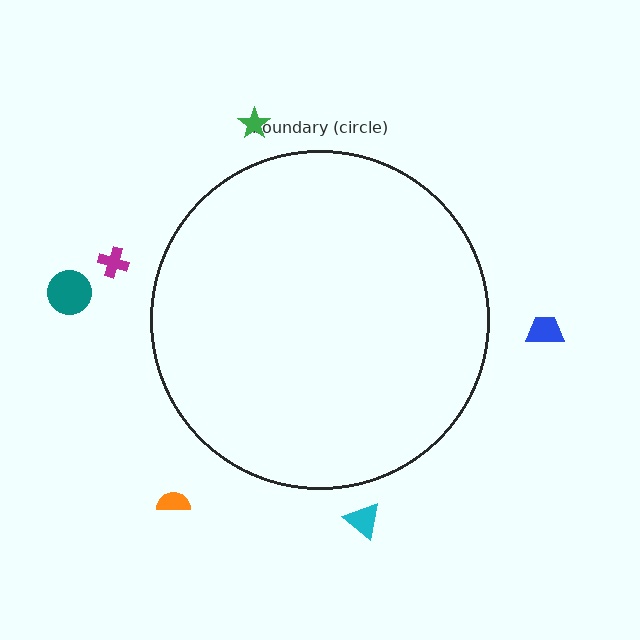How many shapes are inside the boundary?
0 inside, 6 outside.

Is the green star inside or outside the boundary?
Outside.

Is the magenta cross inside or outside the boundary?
Outside.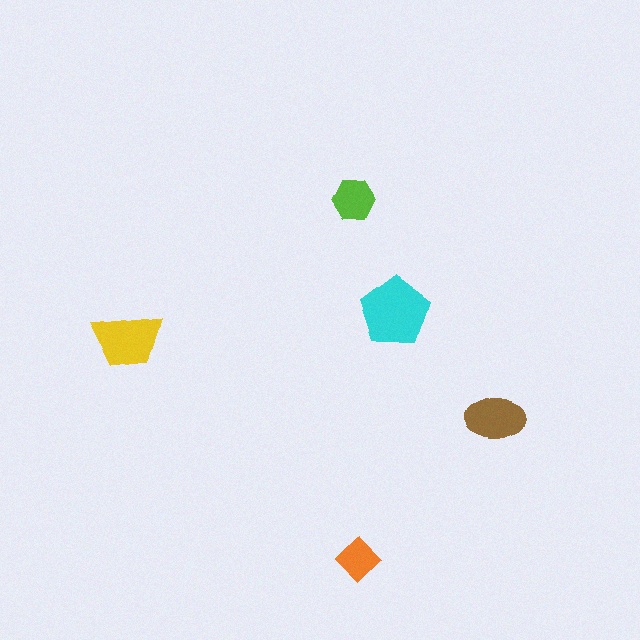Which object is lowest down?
The orange diamond is bottommost.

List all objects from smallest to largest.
The orange diamond, the lime hexagon, the brown ellipse, the yellow trapezoid, the cyan pentagon.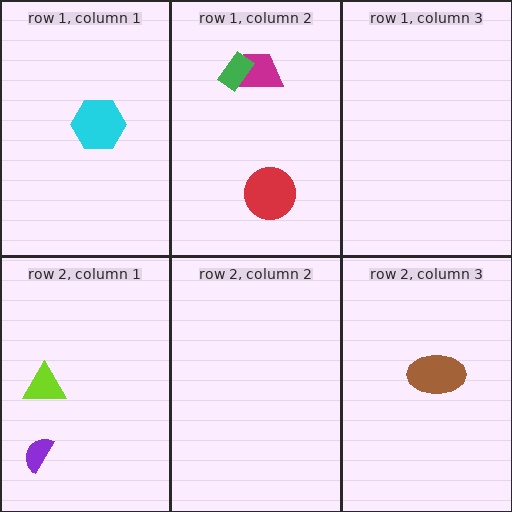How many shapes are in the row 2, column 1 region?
2.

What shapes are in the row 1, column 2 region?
The magenta trapezoid, the green rectangle, the red circle.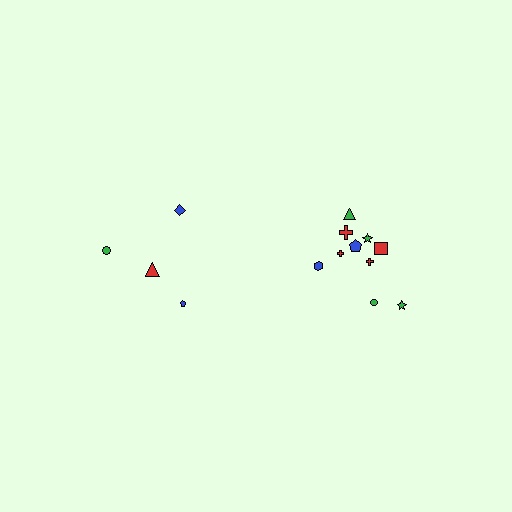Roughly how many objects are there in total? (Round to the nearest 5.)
Roughly 15 objects in total.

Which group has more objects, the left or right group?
The right group.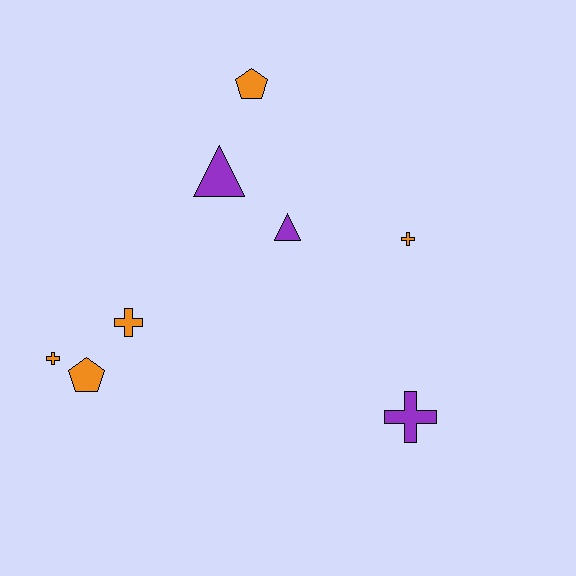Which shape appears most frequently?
Cross, with 4 objects.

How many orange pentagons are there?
There are 2 orange pentagons.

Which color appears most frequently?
Orange, with 5 objects.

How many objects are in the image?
There are 8 objects.